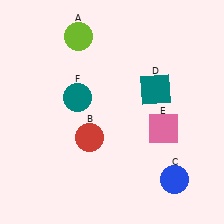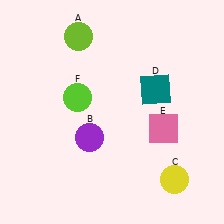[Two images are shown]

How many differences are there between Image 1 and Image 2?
There are 3 differences between the two images.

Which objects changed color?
B changed from red to purple. C changed from blue to yellow. F changed from teal to lime.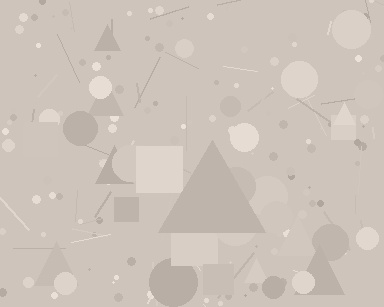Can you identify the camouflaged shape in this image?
The camouflaged shape is a triangle.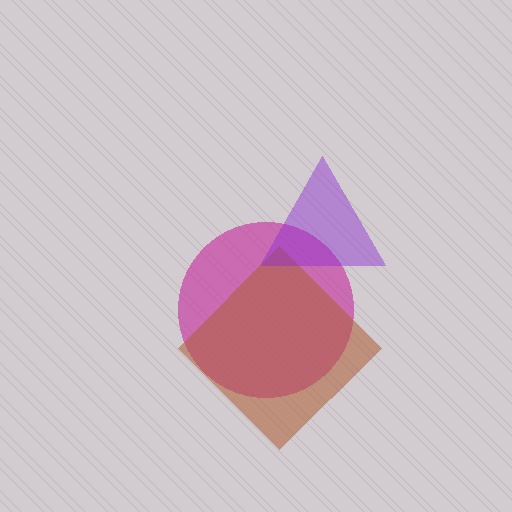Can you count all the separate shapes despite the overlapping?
Yes, there are 3 separate shapes.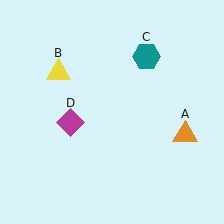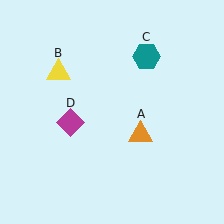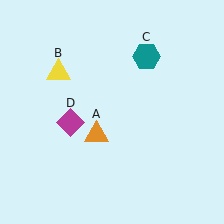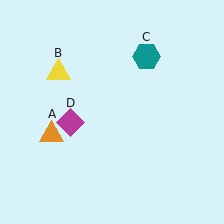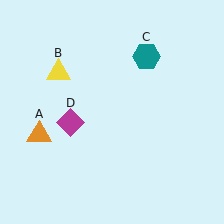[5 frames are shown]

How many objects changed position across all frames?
1 object changed position: orange triangle (object A).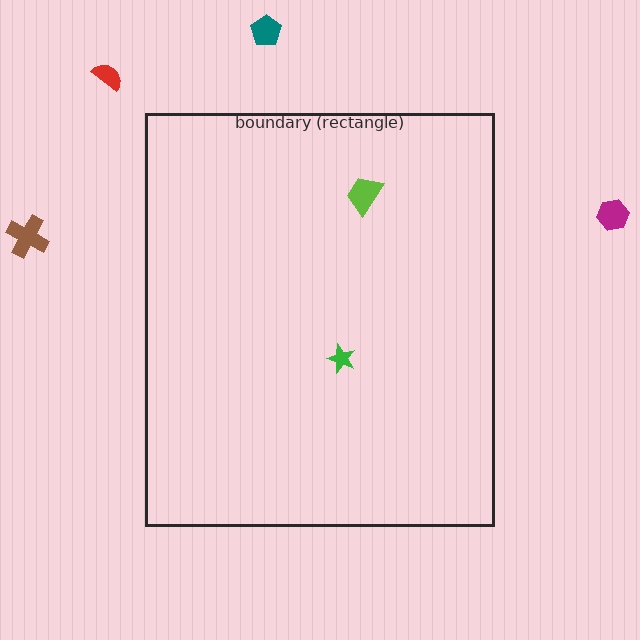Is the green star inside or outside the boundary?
Inside.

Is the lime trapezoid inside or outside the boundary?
Inside.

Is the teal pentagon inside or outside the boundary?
Outside.